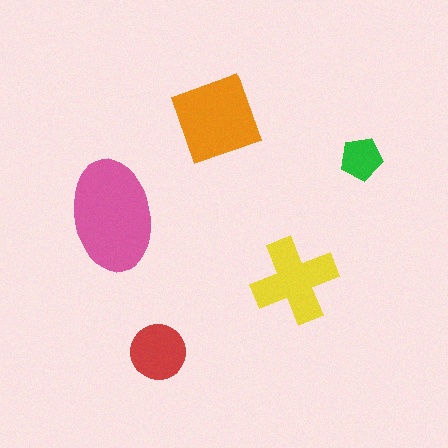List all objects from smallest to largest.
The green pentagon, the red circle, the yellow cross, the orange diamond, the pink ellipse.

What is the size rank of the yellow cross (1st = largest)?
3rd.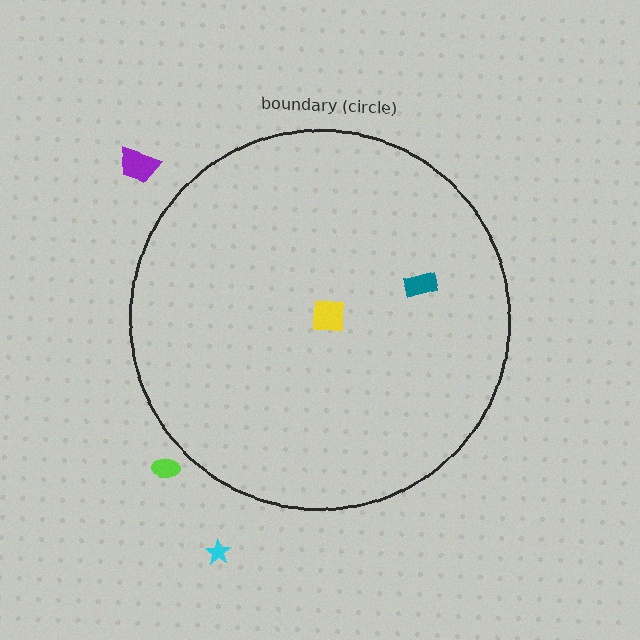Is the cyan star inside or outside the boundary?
Outside.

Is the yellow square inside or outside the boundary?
Inside.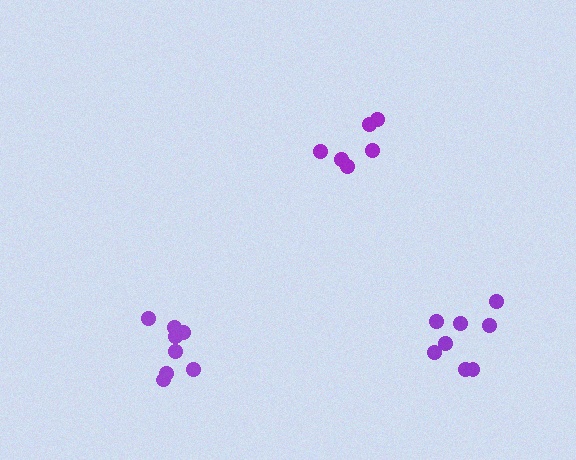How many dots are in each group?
Group 1: 8 dots, Group 2: 8 dots, Group 3: 6 dots (22 total).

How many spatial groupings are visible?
There are 3 spatial groupings.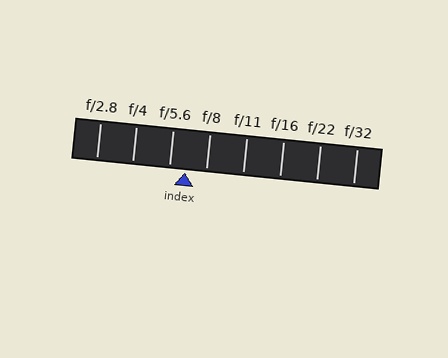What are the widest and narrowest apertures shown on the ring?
The widest aperture shown is f/2.8 and the narrowest is f/32.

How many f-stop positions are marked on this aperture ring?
There are 8 f-stop positions marked.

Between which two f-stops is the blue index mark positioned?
The index mark is between f/5.6 and f/8.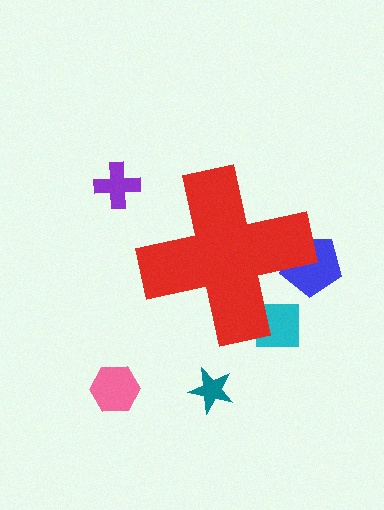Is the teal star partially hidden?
No, the teal star is fully visible.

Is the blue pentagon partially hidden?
Yes, the blue pentagon is partially hidden behind the red cross.